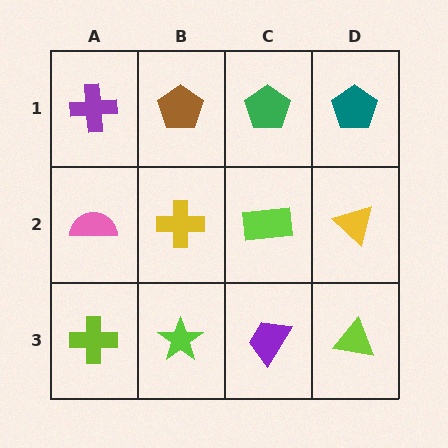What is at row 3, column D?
A lime triangle.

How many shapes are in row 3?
4 shapes.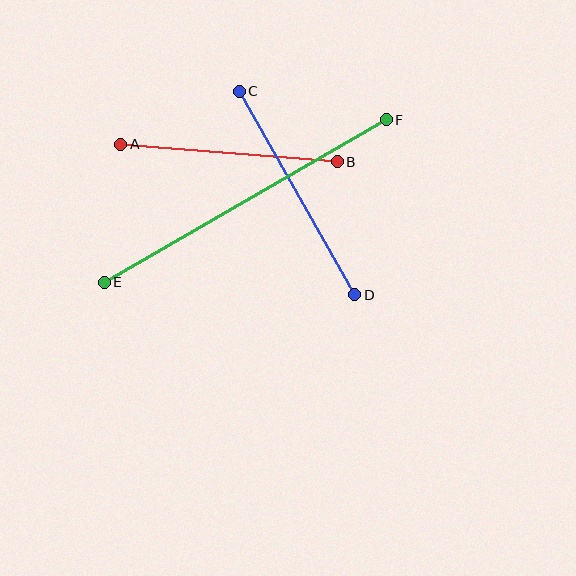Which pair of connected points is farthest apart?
Points E and F are farthest apart.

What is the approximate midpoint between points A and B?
The midpoint is at approximately (229, 153) pixels.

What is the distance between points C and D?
The distance is approximately 234 pixels.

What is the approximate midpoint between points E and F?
The midpoint is at approximately (245, 201) pixels.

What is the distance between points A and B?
The distance is approximately 217 pixels.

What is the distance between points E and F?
The distance is approximately 326 pixels.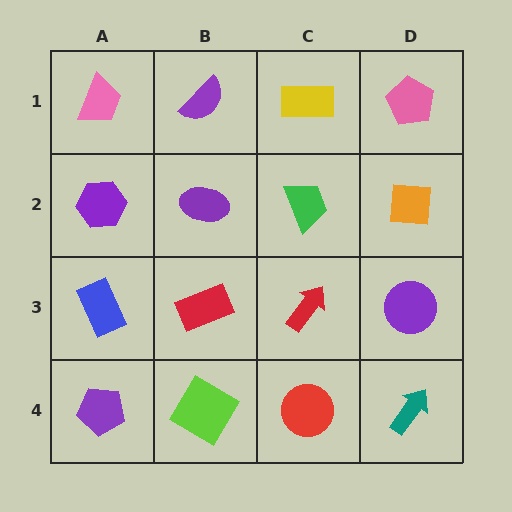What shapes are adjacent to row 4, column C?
A red arrow (row 3, column C), a lime diamond (row 4, column B), a teal arrow (row 4, column D).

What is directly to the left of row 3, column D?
A red arrow.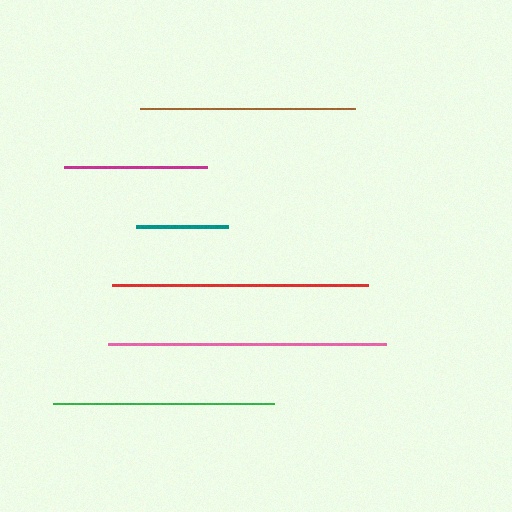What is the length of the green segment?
The green segment is approximately 221 pixels long.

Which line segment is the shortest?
The teal line is the shortest at approximately 92 pixels.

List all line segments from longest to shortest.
From longest to shortest: pink, red, green, brown, magenta, teal.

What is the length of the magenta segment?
The magenta segment is approximately 143 pixels long.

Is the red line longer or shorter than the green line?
The red line is longer than the green line.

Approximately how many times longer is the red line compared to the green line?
The red line is approximately 1.2 times the length of the green line.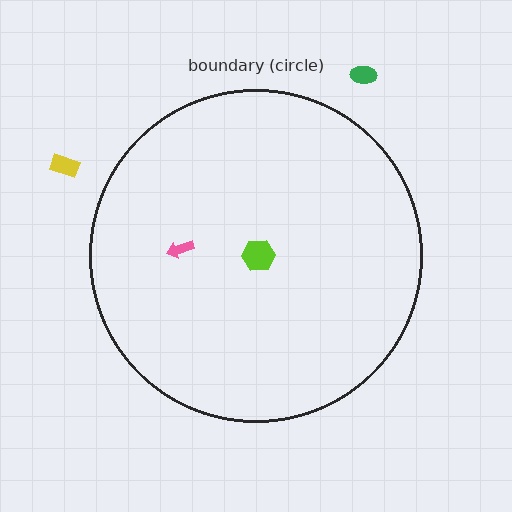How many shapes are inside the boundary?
2 inside, 2 outside.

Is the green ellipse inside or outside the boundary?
Outside.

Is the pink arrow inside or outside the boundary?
Inside.